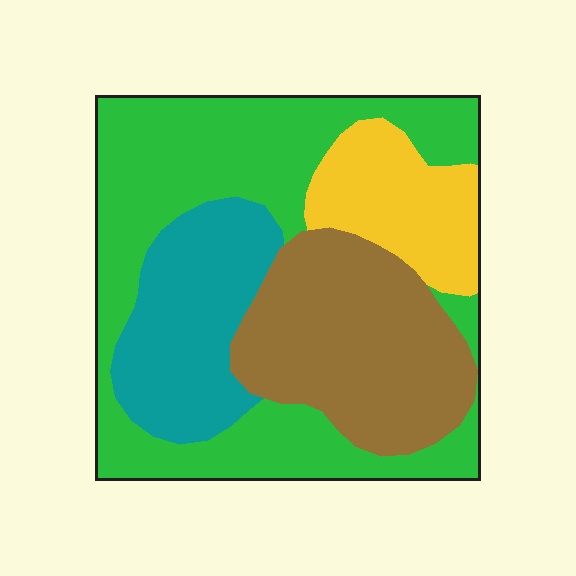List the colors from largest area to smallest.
From largest to smallest: green, brown, teal, yellow.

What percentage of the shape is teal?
Teal covers around 20% of the shape.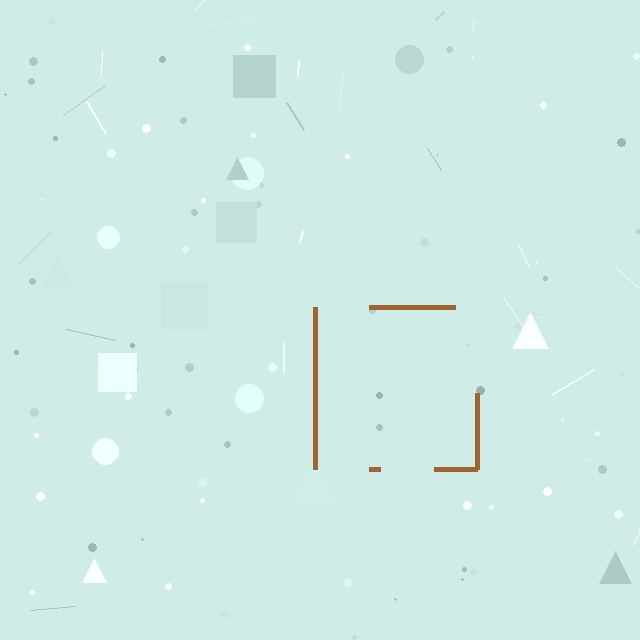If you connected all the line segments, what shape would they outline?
They would outline a square.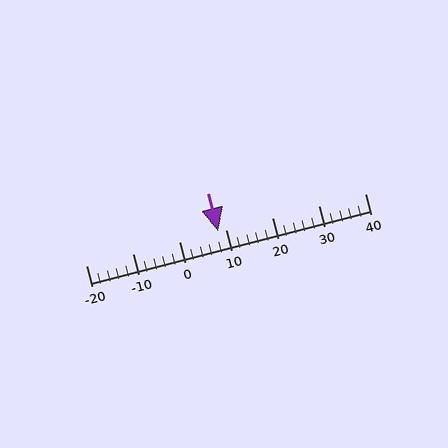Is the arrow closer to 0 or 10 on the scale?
The arrow is closer to 10.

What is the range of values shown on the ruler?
The ruler shows values from -20 to 40.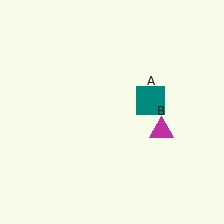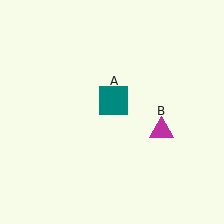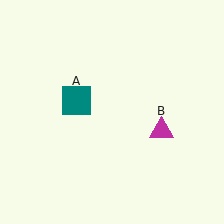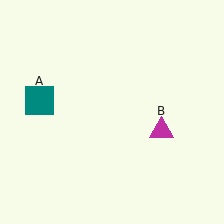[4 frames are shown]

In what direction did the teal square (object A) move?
The teal square (object A) moved left.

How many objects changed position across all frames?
1 object changed position: teal square (object A).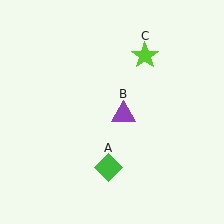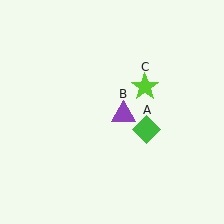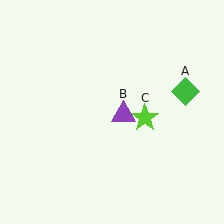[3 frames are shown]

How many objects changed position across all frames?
2 objects changed position: green diamond (object A), lime star (object C).